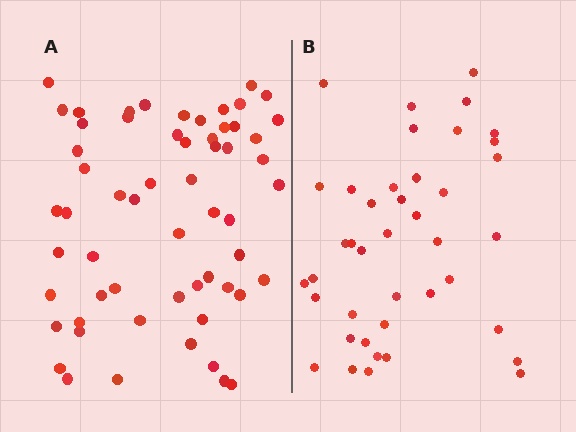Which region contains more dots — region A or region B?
Region A (the left region) has more dots.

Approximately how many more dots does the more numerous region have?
Region A has approximately 20 more dots than region B.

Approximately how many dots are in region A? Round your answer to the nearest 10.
About 60 dots. (The exact count is 59, which rounds to 60.)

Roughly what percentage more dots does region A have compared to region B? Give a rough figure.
About 45% more.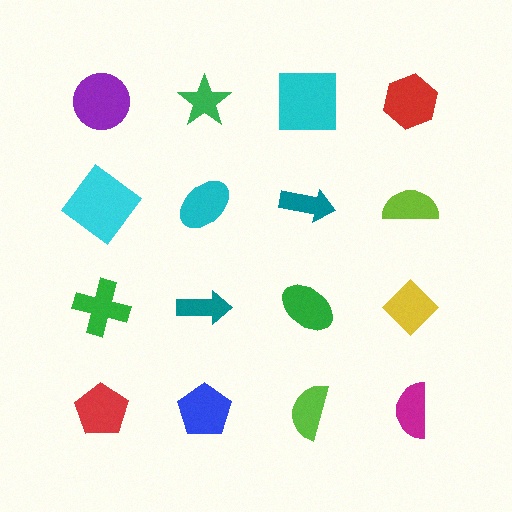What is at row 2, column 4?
A lime semicircle.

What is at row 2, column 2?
A cyan ellipse.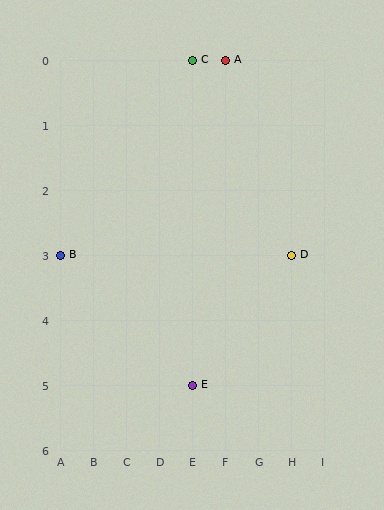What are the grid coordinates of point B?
Point B is at grid coordinates (A, 3).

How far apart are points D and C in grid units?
Points D and C are 3 columns and 3 rows apart (about 4.2 grid units diagonally).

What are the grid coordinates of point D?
Point D is at grid coordinates (H, 3).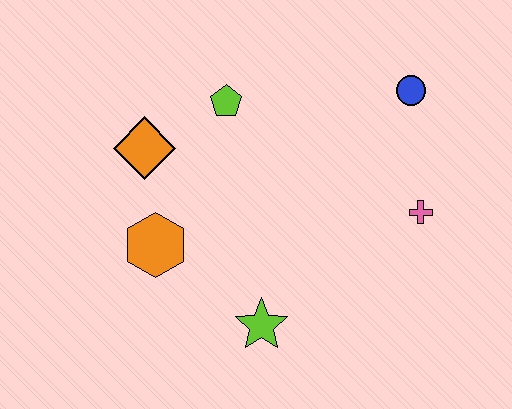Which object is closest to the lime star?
The orange hexagon is closest to the lime star.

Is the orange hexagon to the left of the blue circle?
Yes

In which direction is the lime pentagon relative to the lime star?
The lime pentagon is above the lime star.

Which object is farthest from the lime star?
The blue circle is farthest from the lime star.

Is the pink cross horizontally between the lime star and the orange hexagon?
No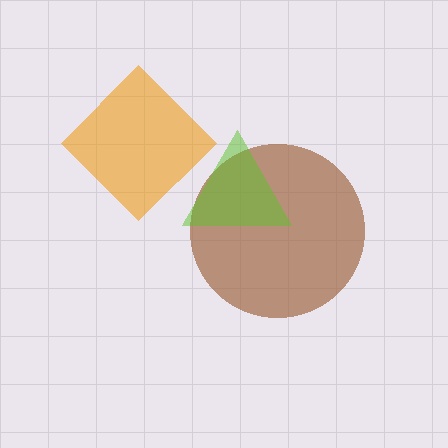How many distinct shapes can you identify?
There are 3 distinct shapes: a brown circle, a lime triangle, an orange diamond.